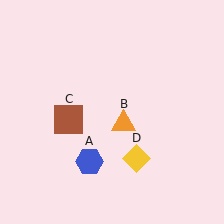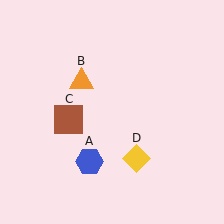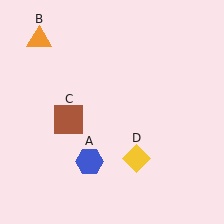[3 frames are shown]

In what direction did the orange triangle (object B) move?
The orange triangle (object B) moved up and to the left.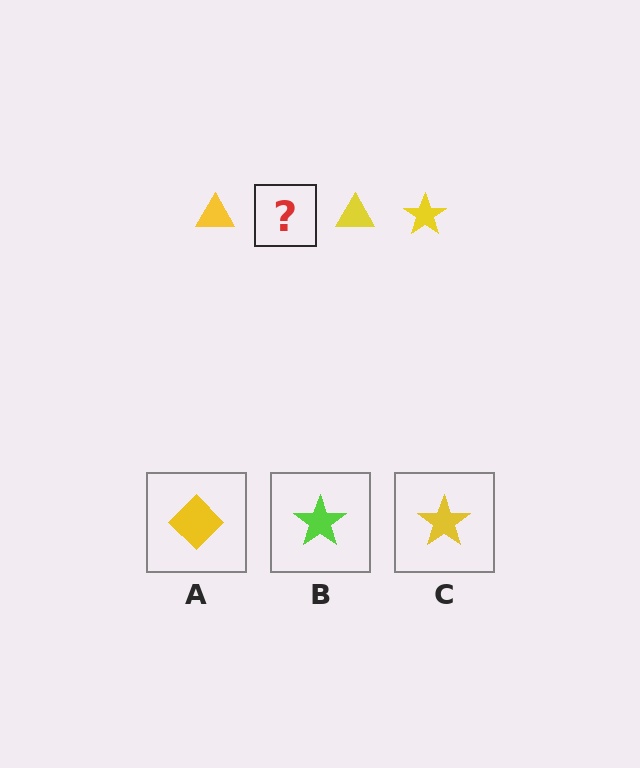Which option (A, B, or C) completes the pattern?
C.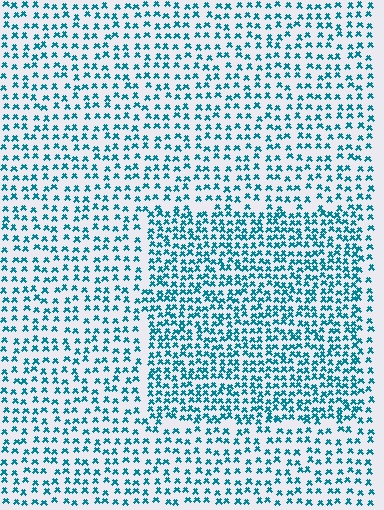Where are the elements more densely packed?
The elements are more densely packed inside the rectangle boundary.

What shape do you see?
I see a rectangle.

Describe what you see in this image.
The image contains small teal elements arranged at two different densities. A rectangle-shaped region is visible where the elements are more densely packed than the surrounding area.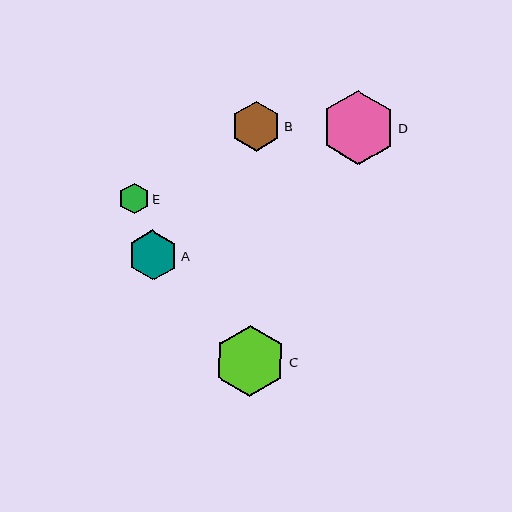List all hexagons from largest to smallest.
From largest to smallest: D, C, A, B, E.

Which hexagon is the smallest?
Hexagon E is the smallest with a size of approximately 31 pixels.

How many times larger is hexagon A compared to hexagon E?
Hexagon A is approximately 1.6 times the size of hexagon E.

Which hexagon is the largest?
Hexagon D is the largest with a size of approximately 74 pixels.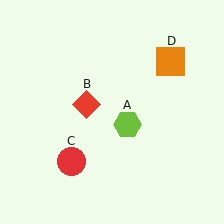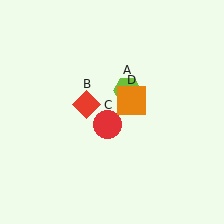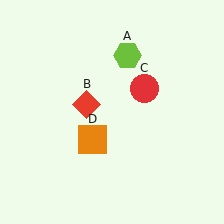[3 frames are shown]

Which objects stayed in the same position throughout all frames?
Red diamond (object B) remained stationary.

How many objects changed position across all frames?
3 objects changed position: lime hexagon (object A), red circle (object C), orange square (object D).